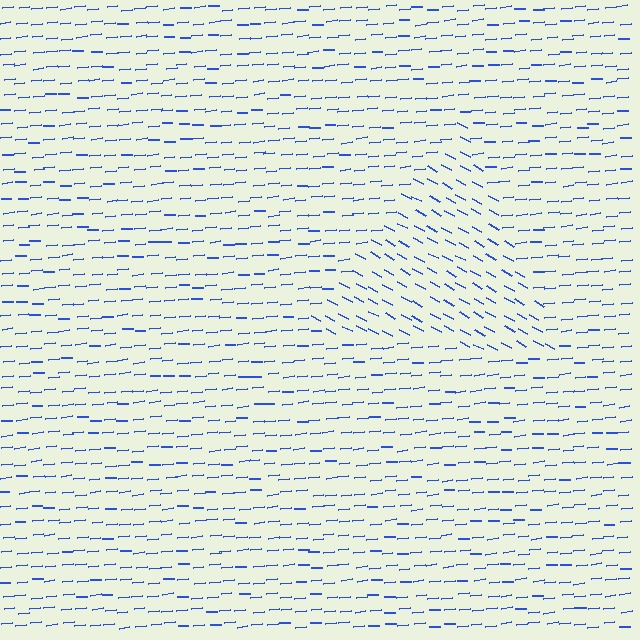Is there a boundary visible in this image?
Yes, there is a texture boundary formed by a change in line orientation.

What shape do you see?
I see a triangle.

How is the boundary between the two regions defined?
The boundary is defined purely by a change in line orientation (approximately 33 degrees difference). All lines are the same color and thickness.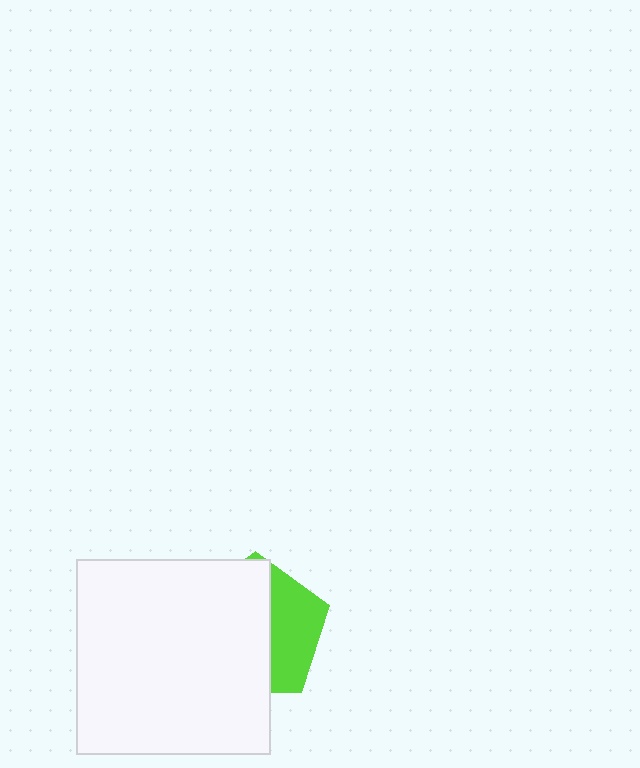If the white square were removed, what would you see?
You would see the complete lime pentagon.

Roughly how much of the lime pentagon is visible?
A small part of it is visible (roughly 36%).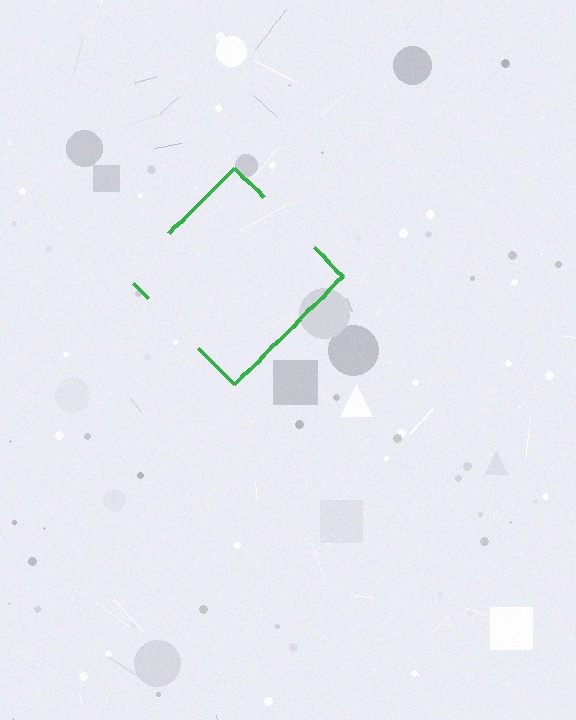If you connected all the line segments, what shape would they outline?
They would outline a diamond.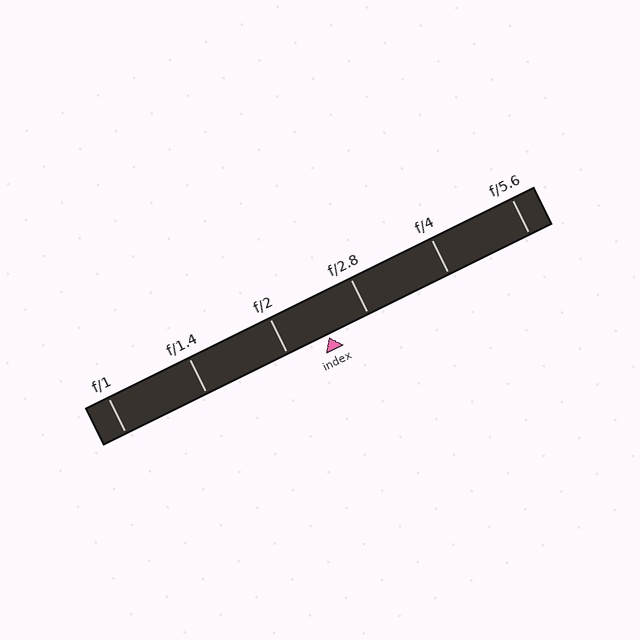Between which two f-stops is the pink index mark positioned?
The index mark is between f/2 and f/2.8.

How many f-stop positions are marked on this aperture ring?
There are 6 f-stop positions marked.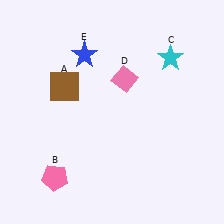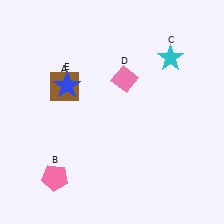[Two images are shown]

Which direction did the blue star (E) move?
The blue star (E) moved down.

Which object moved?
The blue star (E) moved down.